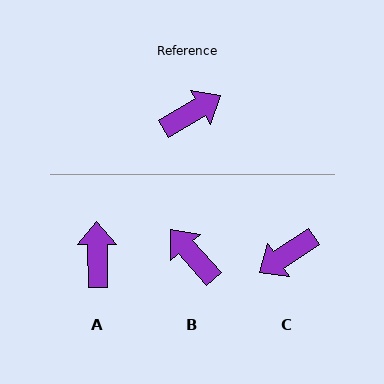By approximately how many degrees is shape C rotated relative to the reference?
Approximately 178 degrees clockwise.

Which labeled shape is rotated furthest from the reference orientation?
C, about 178 degrees away.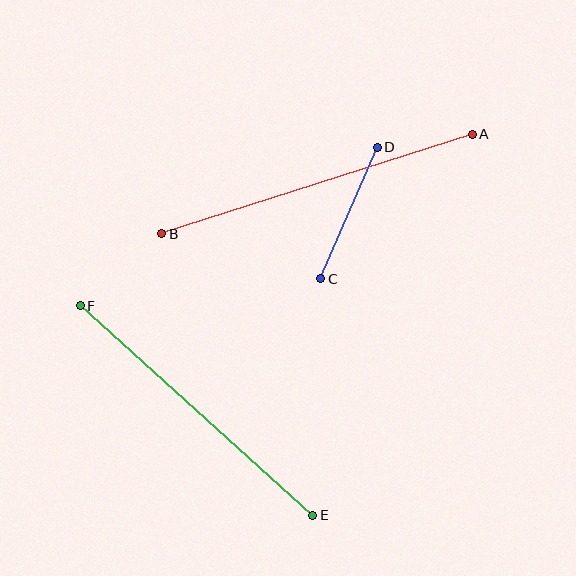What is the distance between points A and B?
The distance is approximately 326 pixels.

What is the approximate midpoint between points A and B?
The midpoint is at approximately (317, 184) pixels.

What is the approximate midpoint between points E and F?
The midpoint is at approximately (196, 411) pixels.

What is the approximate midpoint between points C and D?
The midpoint is at approximately (349, 213) pixels.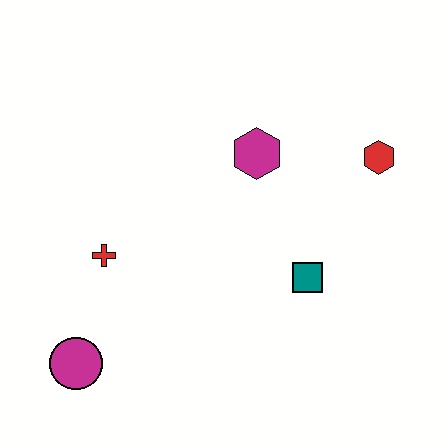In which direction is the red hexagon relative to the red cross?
The red hexagon is to the right of the red cross.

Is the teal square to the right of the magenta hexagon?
Yes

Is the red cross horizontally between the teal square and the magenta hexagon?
No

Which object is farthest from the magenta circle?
The red hexagon is farthest from the magenta circle.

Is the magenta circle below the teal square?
Yes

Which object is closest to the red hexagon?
The magenta hexagon is closest to the red hexagon.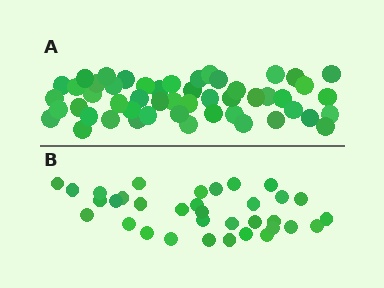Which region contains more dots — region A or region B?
Region A (the top region) has more dots.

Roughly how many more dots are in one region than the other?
Region A has approximately 15 more dots than region B.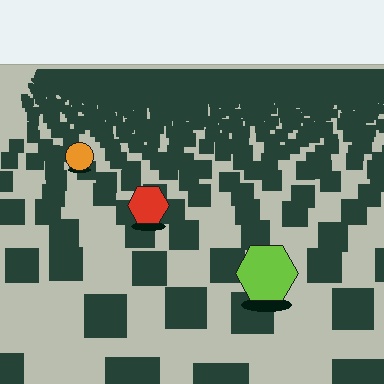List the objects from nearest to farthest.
From nearest to farthest: the lime hexagon, the red hexagon, the orange circle.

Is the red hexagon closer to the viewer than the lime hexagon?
No. The lime hexagon is closer — you can tell from the texture gradient: the ground texture is coarser near it.